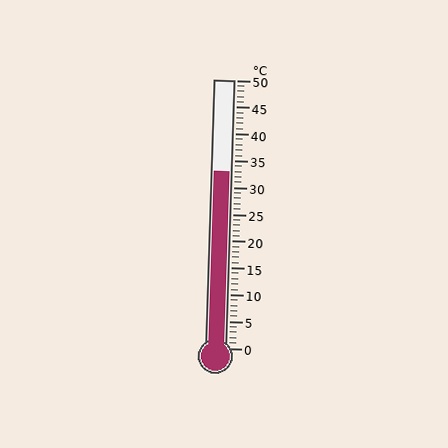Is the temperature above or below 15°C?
The temperature is above 15°C.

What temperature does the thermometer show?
The thermometer shows approximately 33°C.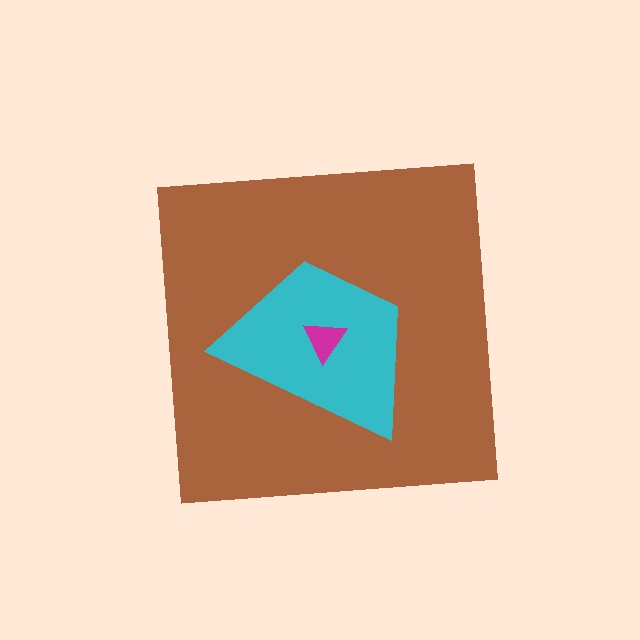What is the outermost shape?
The brown square.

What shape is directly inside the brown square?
The cyan trapezoid.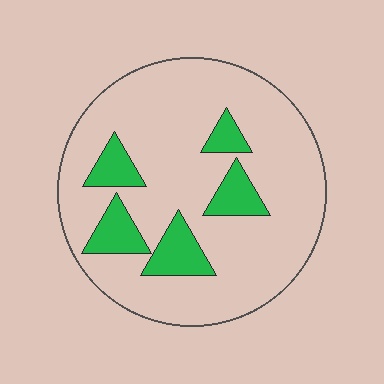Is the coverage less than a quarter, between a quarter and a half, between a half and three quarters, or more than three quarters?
Less than a quarter.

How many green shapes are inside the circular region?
5.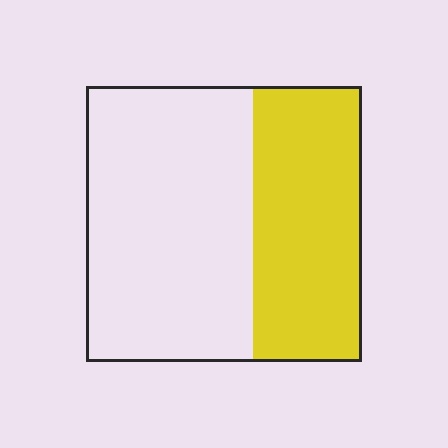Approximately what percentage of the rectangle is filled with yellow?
Approximately 40%.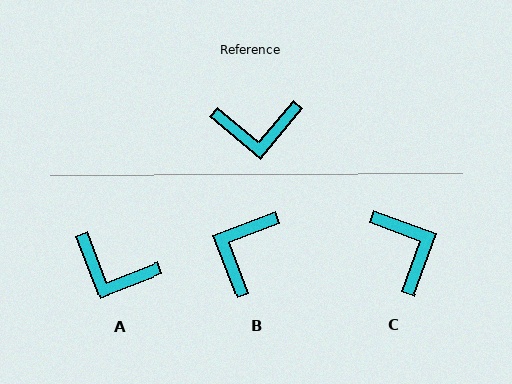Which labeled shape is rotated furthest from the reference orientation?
B, about 119 degrees away.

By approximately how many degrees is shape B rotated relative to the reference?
Approximately 119 degrees clockwise.